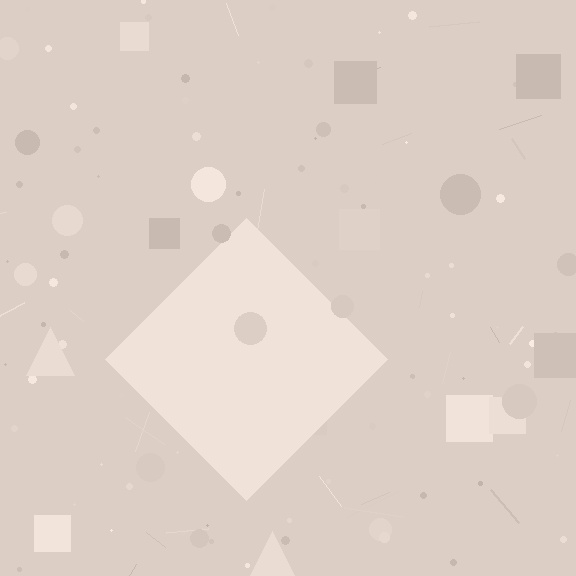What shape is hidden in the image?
A diamond is hidden in the image.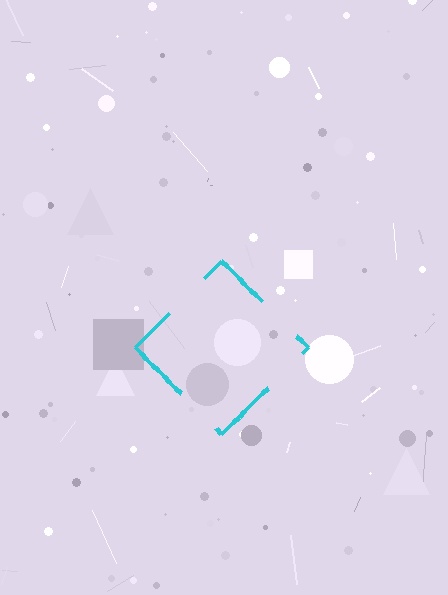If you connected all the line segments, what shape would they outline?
They would outline a diamond.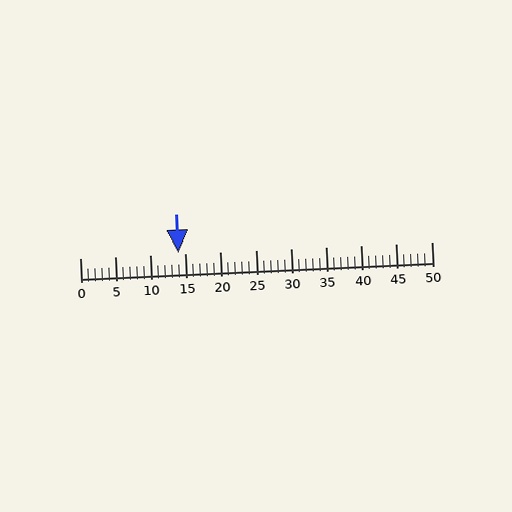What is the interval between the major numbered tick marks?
The major tick marks are spaced 5 units apart.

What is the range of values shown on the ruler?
The ruler shows values from 0 to 50.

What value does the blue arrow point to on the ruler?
The blue arrow points to approximately 14.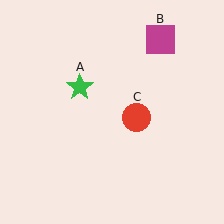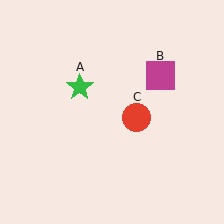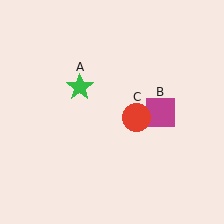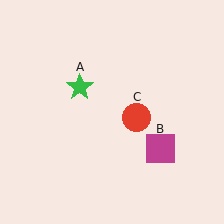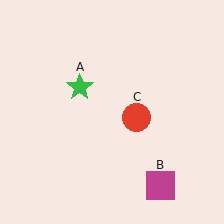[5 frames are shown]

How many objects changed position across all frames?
1 object changed position: magenta square (object B).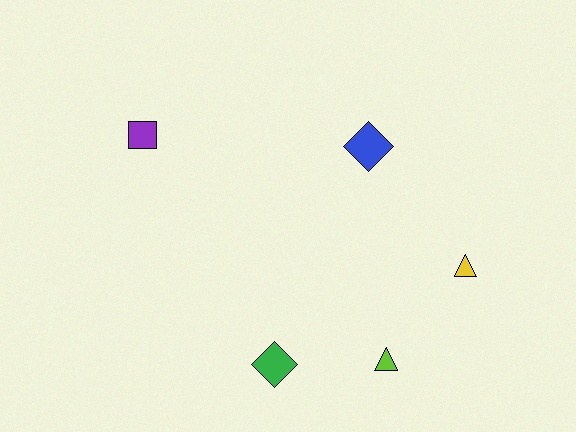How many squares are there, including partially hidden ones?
There is 1 square.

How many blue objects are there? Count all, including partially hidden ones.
There is 1 blue object.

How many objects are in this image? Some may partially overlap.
There are 5 objects.